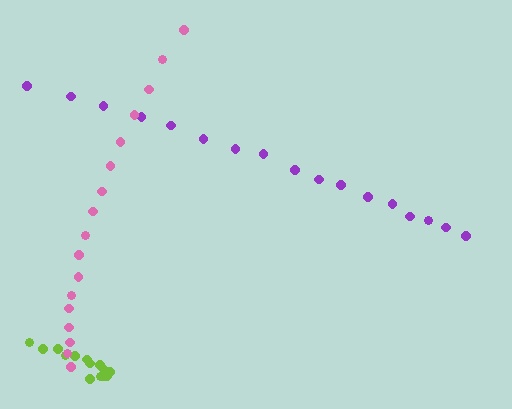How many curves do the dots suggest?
There are 3 distinct paths.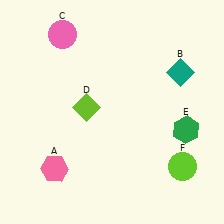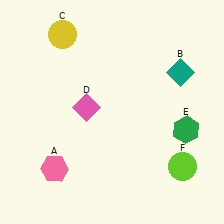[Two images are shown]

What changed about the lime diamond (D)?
In Image 1, D is lime. In Image 2, it changed to pink.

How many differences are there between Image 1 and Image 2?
There are 2 differences between the two images.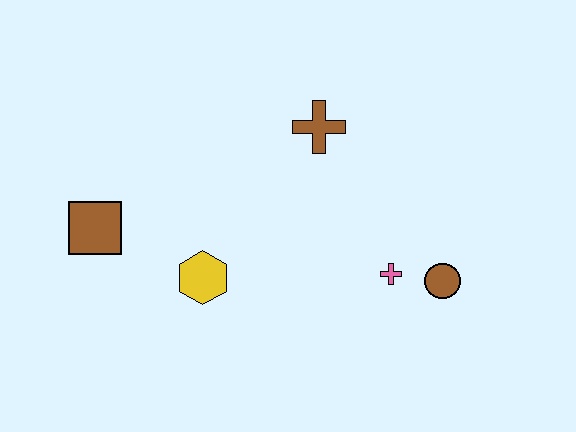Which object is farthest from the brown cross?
The brown square is farthest from the brown cross.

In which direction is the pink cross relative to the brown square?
The pink cross is to the right of the brown square.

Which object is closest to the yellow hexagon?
The brown square is closest to the yellow hexagon.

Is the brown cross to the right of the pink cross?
No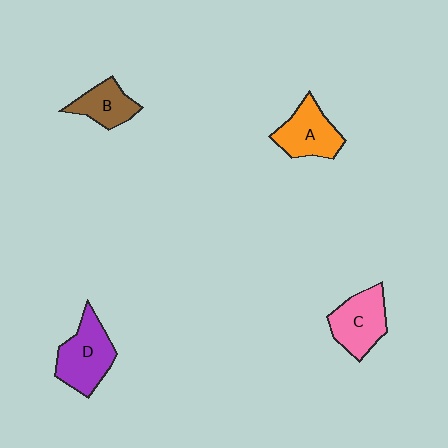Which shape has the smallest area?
Shape B (brown).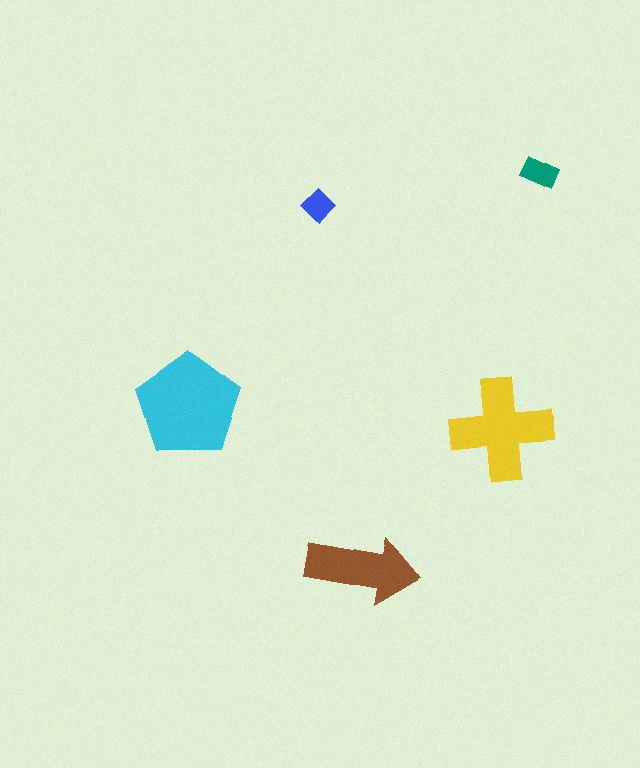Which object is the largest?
The cyan pentagon.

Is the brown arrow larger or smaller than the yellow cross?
Smaller.